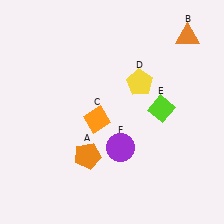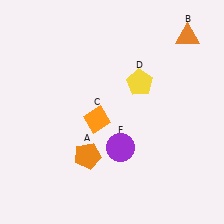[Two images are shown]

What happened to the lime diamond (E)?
The lime diamond (E) was removed in Image 2. It was in the top-right area of Image 1.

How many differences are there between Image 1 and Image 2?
There is 1 difference between the two images.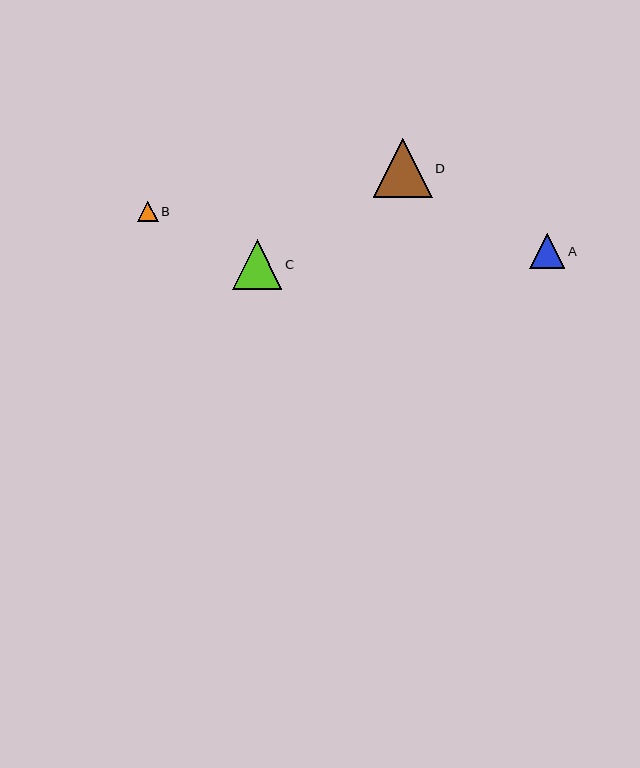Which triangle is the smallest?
Triangle B is the smallest with a size of approximately 20 pixels.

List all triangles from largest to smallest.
From largest to smallest: D, C, A, B.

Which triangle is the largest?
Triangle D is the largest with a size of approximately 59 pixels.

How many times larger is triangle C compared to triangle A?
Triangle C is approximately 1.4 times the size of triangle A.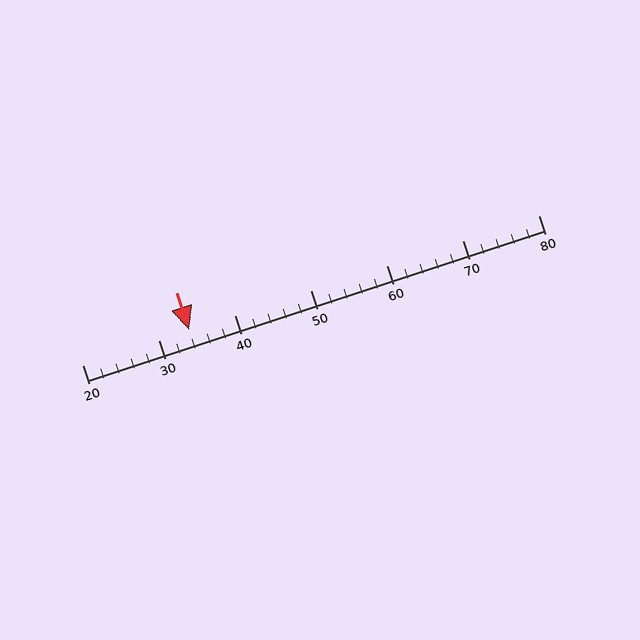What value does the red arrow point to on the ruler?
The red arrow points to approximately 34.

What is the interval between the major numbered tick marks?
The major tick marks are spaced 10 units apart.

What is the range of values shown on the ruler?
The ruler shows values from 20 to 80.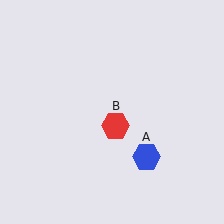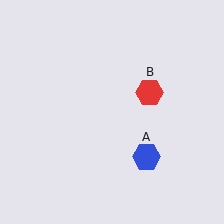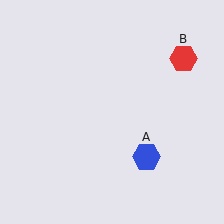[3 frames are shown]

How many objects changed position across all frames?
1 object changed position: red hexagon (object B).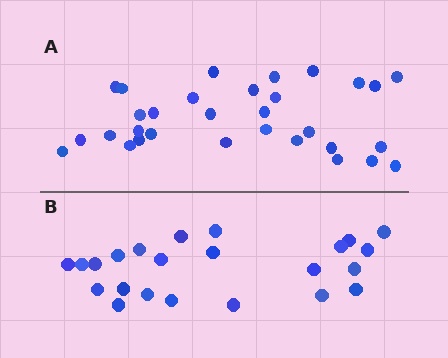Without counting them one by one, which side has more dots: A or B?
Region A (the top region) has more dots.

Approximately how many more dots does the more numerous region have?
Region A has roughly 8 or so more dots than region B.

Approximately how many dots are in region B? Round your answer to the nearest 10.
About 20 dots. (The exact count is 23, which rounds to 20.)